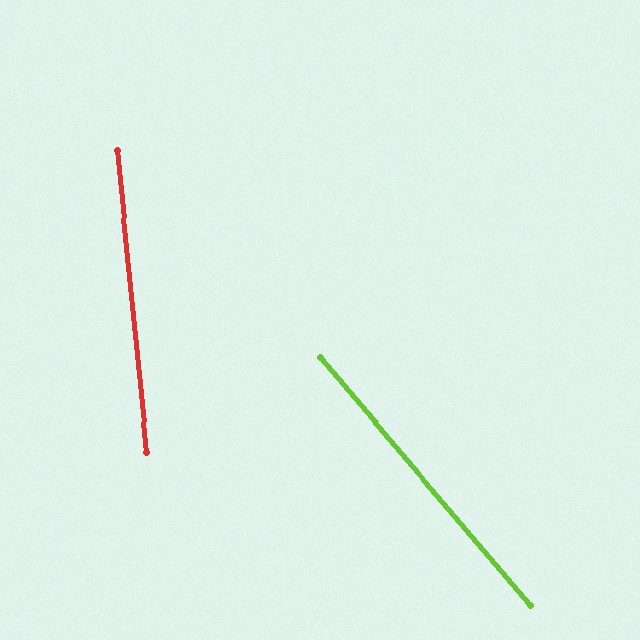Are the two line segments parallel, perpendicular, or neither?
Neither parallel nor perpendicular — they differ by about 35°.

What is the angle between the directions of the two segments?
Approximately 35 degrees.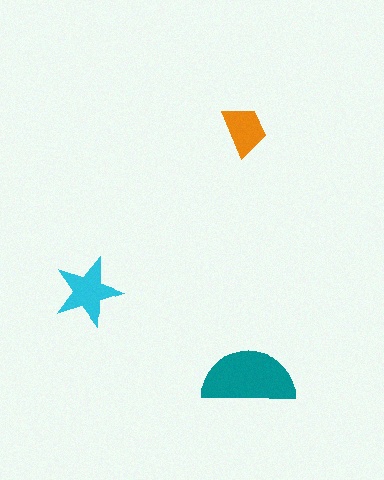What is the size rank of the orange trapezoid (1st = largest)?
3rd.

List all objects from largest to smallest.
The teal semicircle, the cyan star, the orange trapezoid.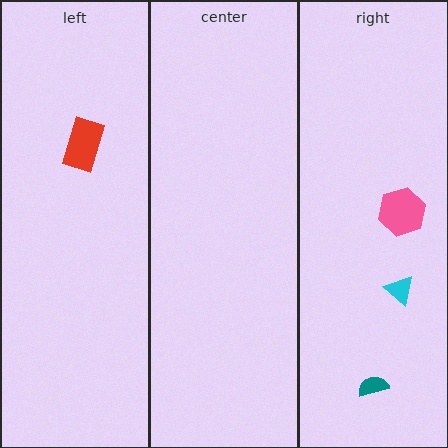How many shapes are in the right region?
3.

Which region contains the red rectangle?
The left region.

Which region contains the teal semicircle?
The right region.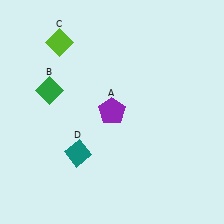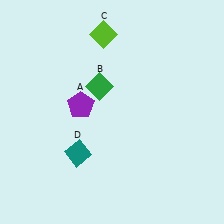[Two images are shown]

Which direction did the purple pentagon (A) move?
The purple pentagon (A) moved left.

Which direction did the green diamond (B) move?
The green diamond (B) moved right.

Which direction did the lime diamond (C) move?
The lime diamond (C) moved right.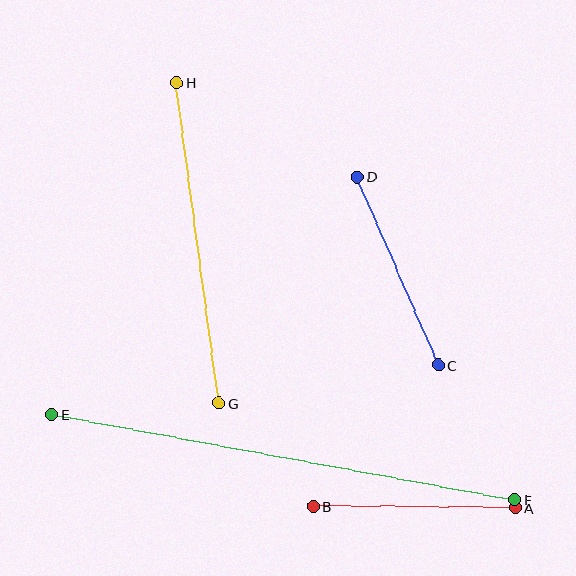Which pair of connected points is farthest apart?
Points E and F are farthest apart.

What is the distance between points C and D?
The distance is approximately 205 pixels.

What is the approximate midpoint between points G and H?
The midpoint is at approximately (198, 243) pixels.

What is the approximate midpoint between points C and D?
The midpoint is at approximately (398, 271) pixels.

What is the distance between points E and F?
The distance is approximately 471 pixels.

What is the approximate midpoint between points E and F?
The midpoint is at approximately (283, 457) pixels.